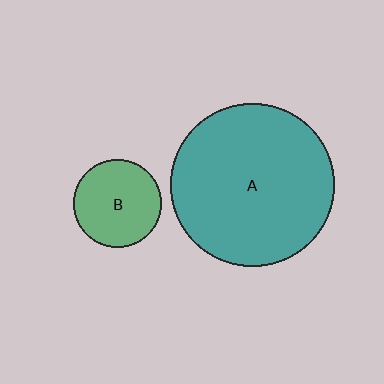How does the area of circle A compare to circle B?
Approximately 3.4 times.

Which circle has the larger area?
Circle A (teal).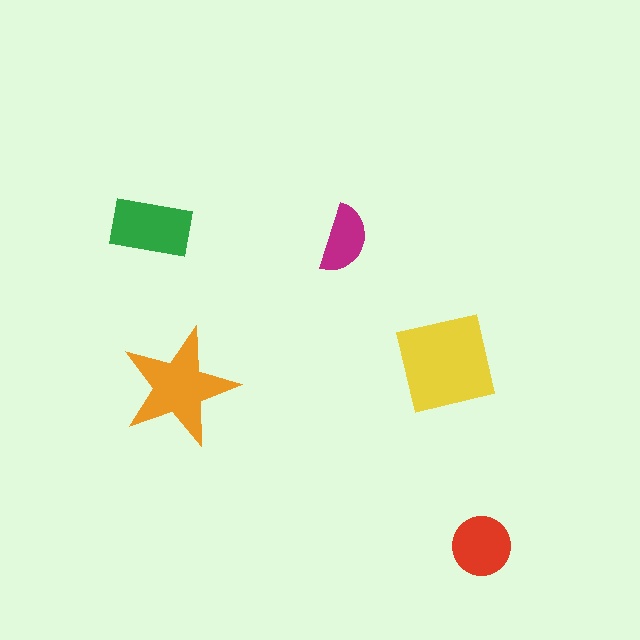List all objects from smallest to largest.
The magenta semicircle, the red circle, the green rectangle, the orange star, the yellow square.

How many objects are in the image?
There are 5 objects in the image.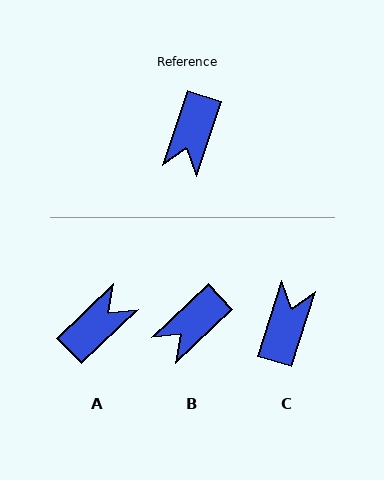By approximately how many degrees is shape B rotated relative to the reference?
Approximately 28 degrees clockwise.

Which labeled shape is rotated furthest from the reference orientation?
C, about 179 degrees away.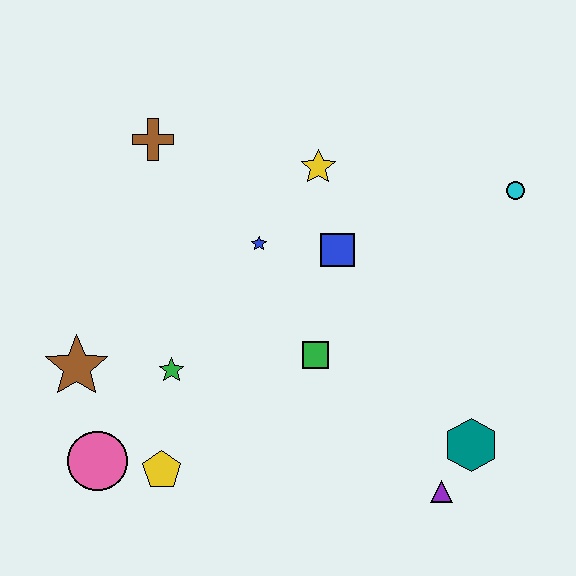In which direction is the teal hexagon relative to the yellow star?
The teal hexagon is below the yellow star.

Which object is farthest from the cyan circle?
The pink circle is farthest from the cyan circle.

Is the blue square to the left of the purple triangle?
Yes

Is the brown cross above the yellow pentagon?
Yes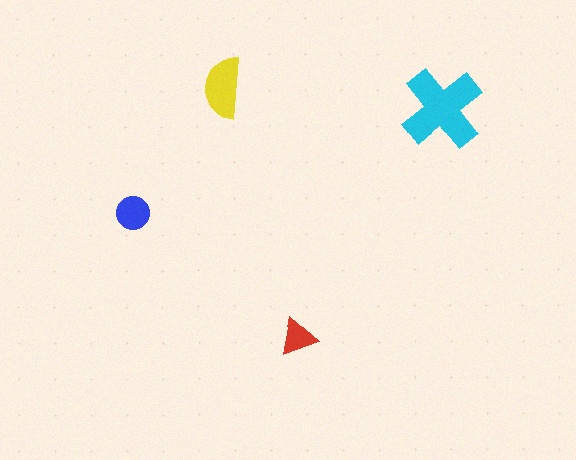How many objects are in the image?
There are 4 objects in the image.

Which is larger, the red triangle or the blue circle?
The blue circle.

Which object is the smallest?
The red triangle.